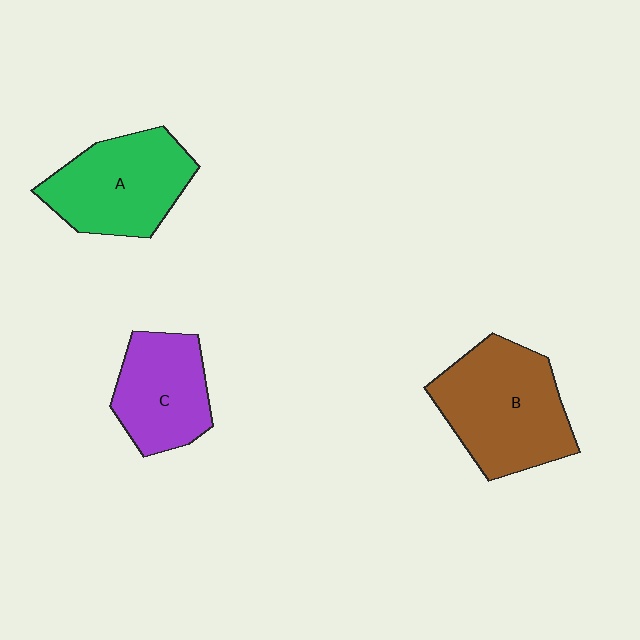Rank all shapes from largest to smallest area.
From largest to smallest: B (brown), A (green), C (purple).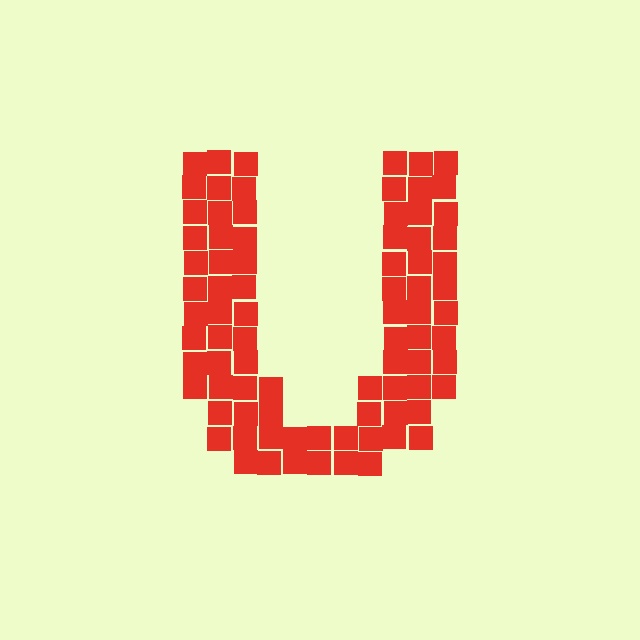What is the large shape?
The large shape is the letter U.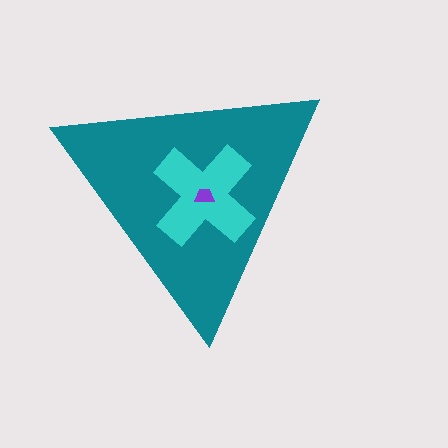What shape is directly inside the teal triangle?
The cyan cross.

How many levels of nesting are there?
3.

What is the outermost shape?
The teal triangle.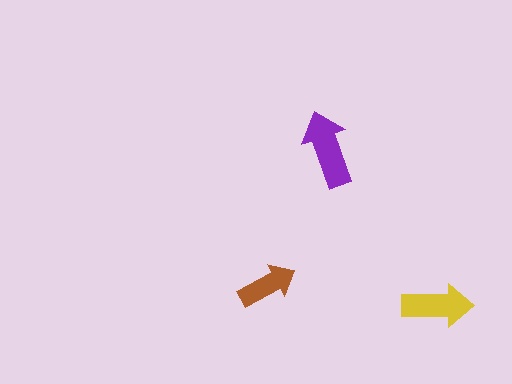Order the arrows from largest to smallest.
the purple one, the yellow one, the brown one.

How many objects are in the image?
There are 3 objects in the image.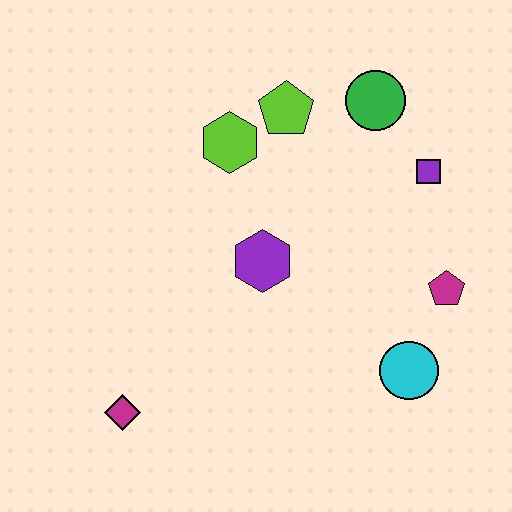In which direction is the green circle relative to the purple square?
The green circle is above the purple square.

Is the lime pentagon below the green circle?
Yes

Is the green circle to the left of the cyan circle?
Yes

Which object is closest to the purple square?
The green circle is closest to the purple square.